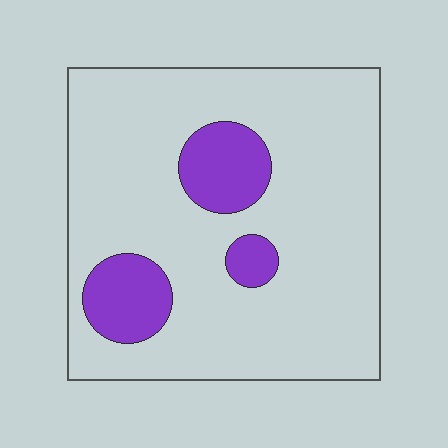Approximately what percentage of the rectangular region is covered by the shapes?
Approximately 15%.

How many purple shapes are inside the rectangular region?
3.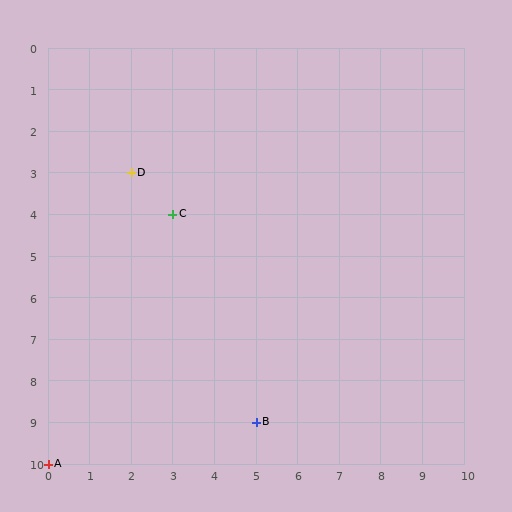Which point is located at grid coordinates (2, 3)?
Point D is at (2, 3).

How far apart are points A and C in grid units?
Points A and C are 3 columns and 6 rows apart (about 6.7 grid units diagonally).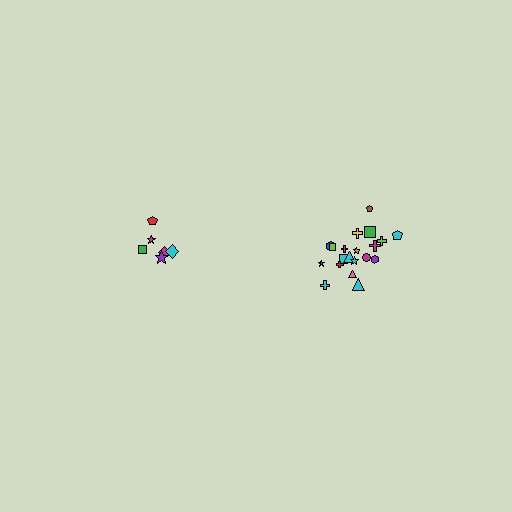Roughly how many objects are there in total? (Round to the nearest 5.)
Roughly 30 objects in total.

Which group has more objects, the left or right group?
The right group.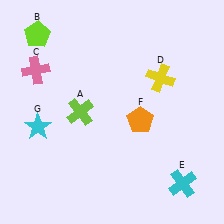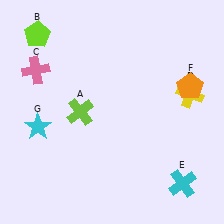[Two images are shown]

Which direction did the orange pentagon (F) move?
The orange pentagon (F) moved right.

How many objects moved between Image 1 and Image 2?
2 objects moved between the two images.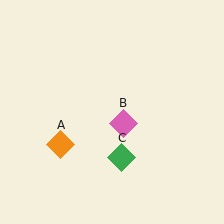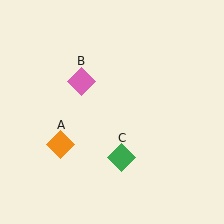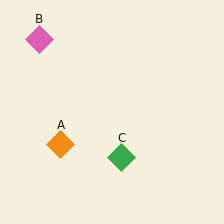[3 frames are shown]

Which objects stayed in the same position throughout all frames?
Orange diamond (object A) and green diamond (object C) remained stationary.